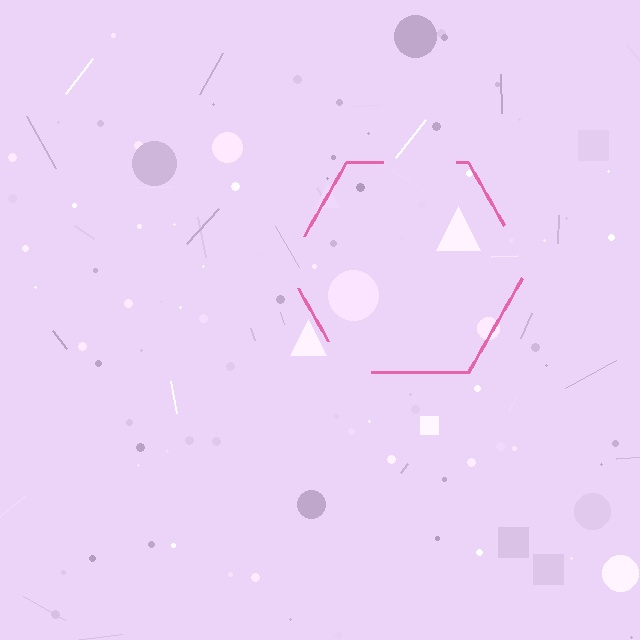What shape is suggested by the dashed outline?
The dashed outline suggests a hexagon.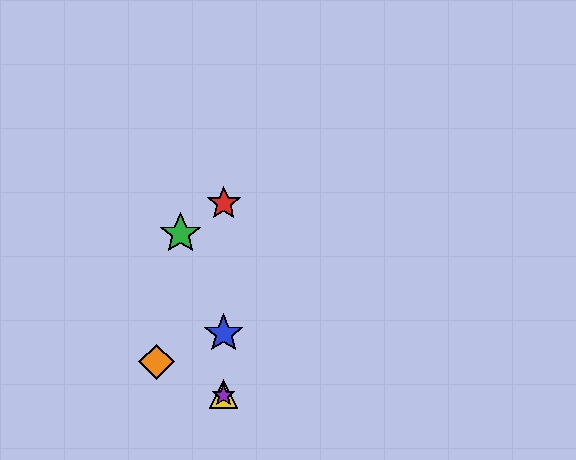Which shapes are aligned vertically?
The red star, the blue star, the yellow triangle, the purple star are aligned vertically.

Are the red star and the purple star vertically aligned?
Yes, both are at x≈224.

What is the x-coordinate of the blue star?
The blue star is at x≈224.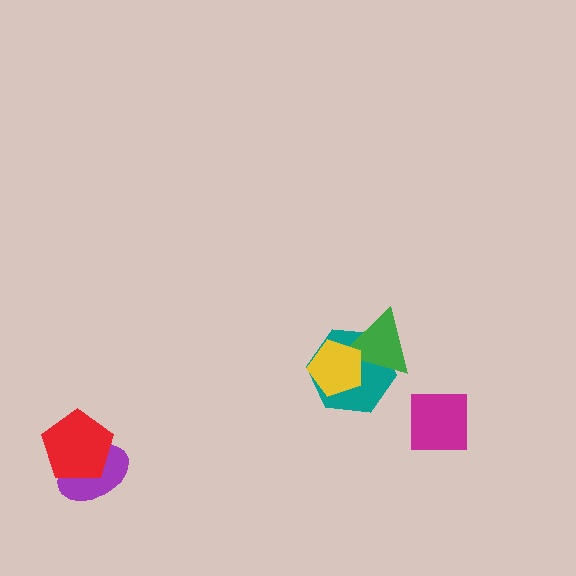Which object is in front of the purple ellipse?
The red pentagon is in front of the purple ellipse.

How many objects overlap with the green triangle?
2 objects overlap with the green triangle.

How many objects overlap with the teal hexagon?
2 objects overlap with the teal hexagon.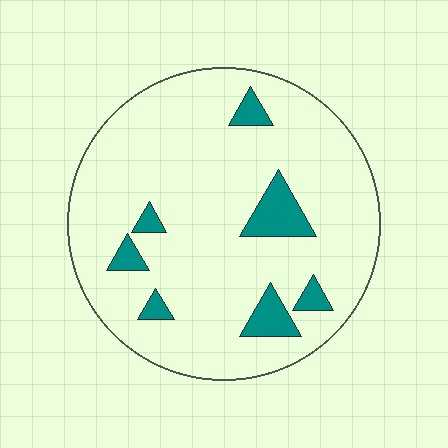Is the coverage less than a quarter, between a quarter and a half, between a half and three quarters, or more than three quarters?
Less than a quarter.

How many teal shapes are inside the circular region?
7.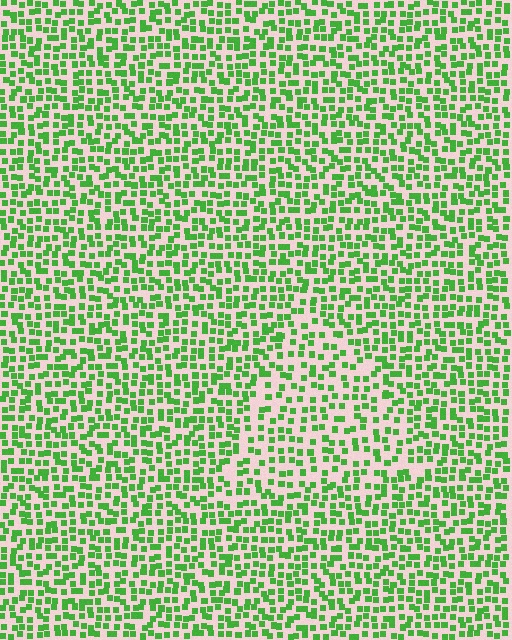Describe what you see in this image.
The image contains small green elements arranged at two different densities. A triangle-shaped region is visible where the elements are less densely packed than the surrounding area.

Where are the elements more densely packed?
The elements are more densely packed outside the triangle boundary.